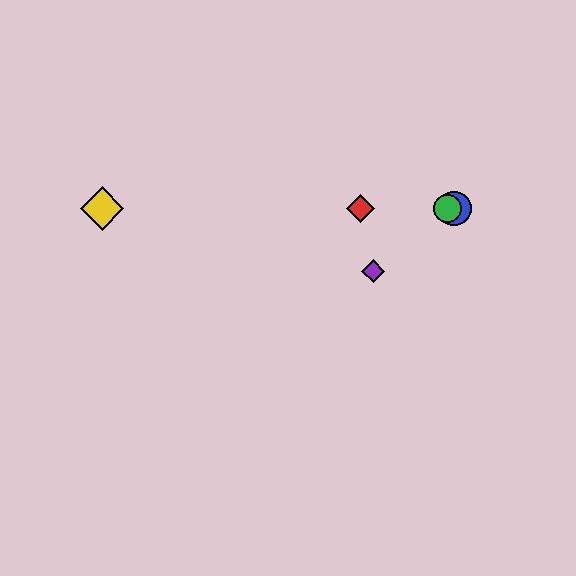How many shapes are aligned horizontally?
4 shapes (the red diamond, the blue circle, the green circle, the yellow diamond) are aligned horizontally.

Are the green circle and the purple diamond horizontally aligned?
No, the green circle is at y≈209 and the purple diamond is at y≈271.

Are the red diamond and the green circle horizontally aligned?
Yes, both are at y≈209.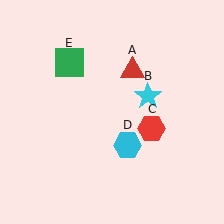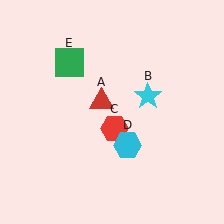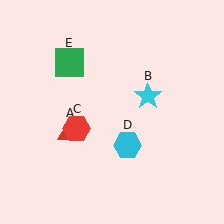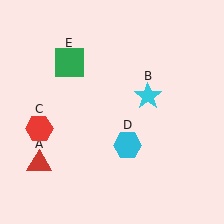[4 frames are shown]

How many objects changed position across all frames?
2 objects changed position: red triangle (object A), red hexagon (object C).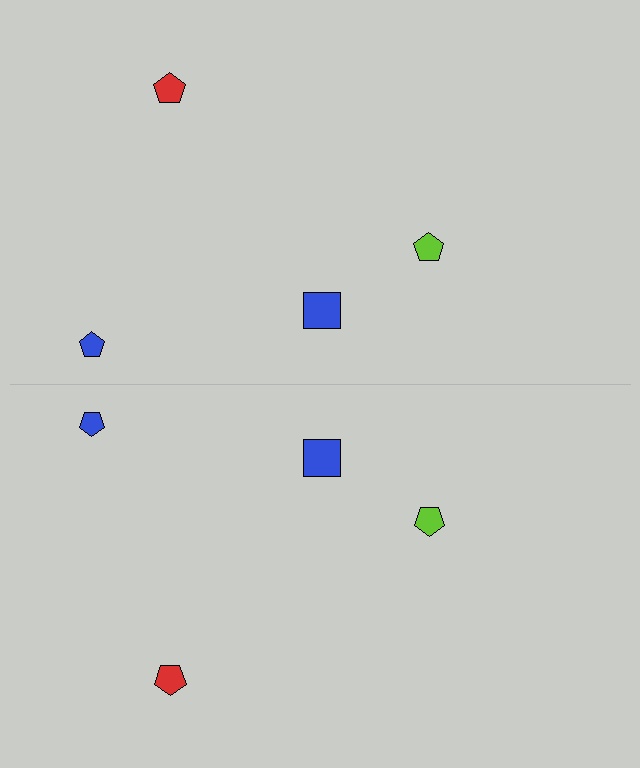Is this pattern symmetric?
Yes, this pattern has bilateral (reflection) symmetry.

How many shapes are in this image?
There are 8 shapes in this image.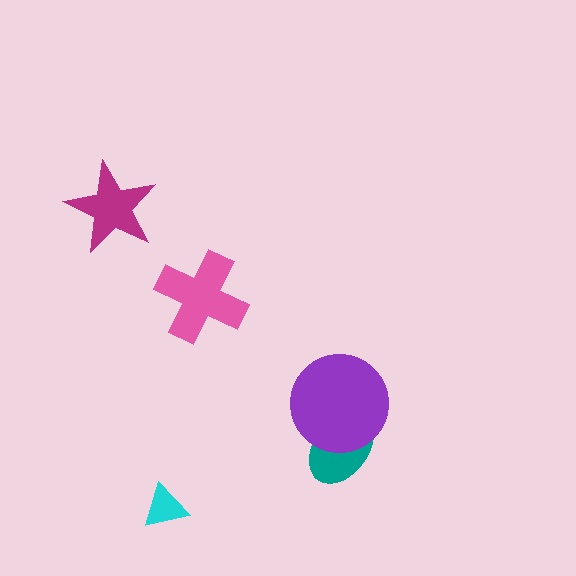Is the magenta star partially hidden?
No, no other shape covers it.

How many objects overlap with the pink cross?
0 objects overlap with the pink cross.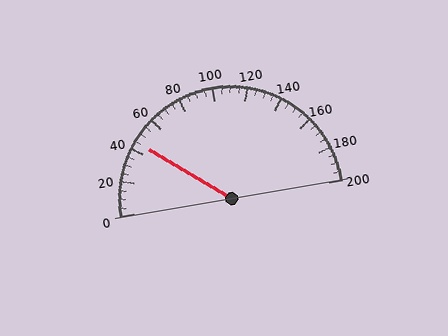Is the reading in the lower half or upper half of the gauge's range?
The reading is in the lower half of the range (0 to 200).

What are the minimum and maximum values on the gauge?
The gauge ranges from 0 to 200.